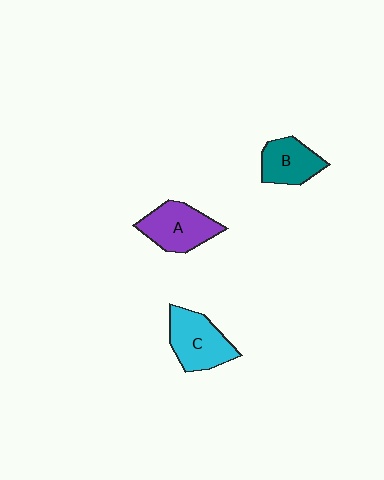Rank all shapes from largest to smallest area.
From largest to smallest: C (cyan), A (purple), B (teal).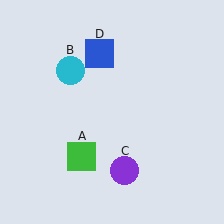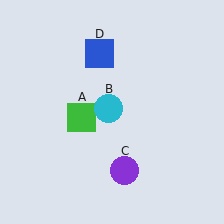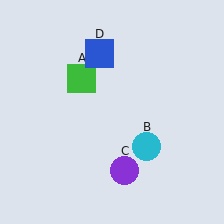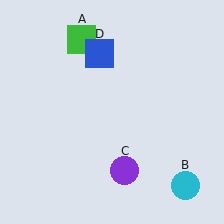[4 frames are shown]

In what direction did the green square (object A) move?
The green square (object A) moved up.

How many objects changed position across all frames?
2 objects changed position: green square (object A), cyan circle (object B).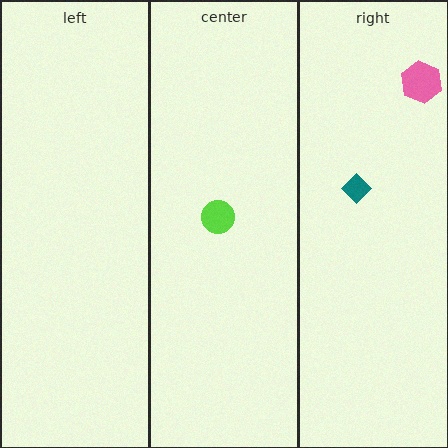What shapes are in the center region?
The lime circle.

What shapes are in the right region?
The teal diamond, the pink hexagon.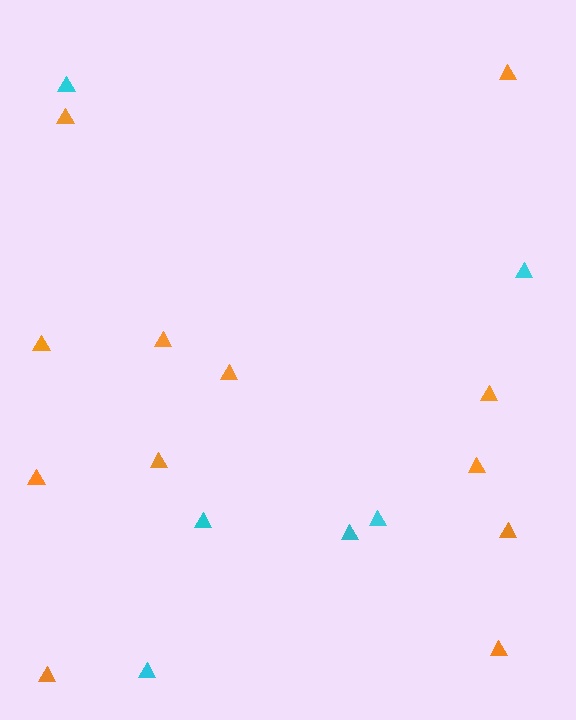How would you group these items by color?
There are 2 groups: one group of orange triangles (12) and one group of cyan triangles (6).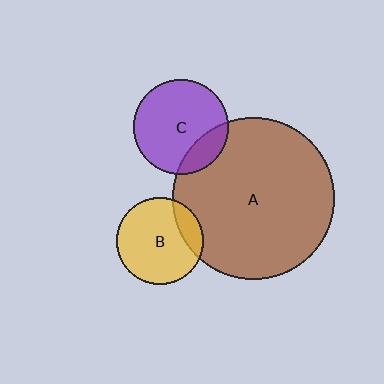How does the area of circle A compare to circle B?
Approximately 3.4 times.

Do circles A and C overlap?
Yes.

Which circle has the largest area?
Circle A (brown).